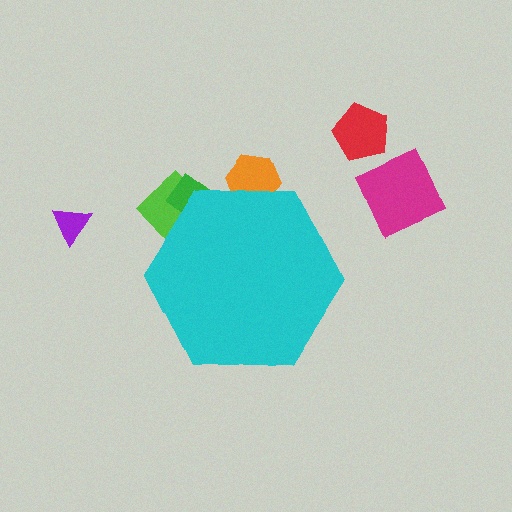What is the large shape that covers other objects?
A cyan hexagon.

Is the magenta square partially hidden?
No, the magenta square is fully visible.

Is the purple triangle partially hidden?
No, the purple triangle is fully visible.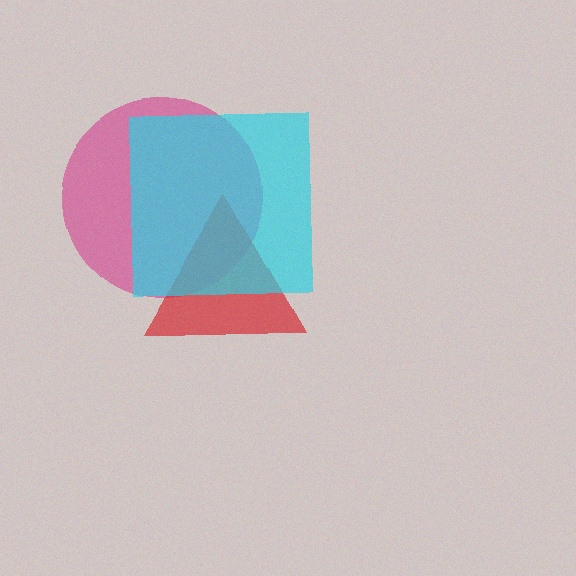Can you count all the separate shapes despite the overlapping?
Yes, there are 3 separate shapes.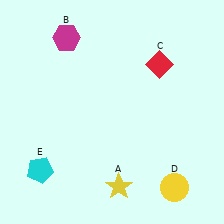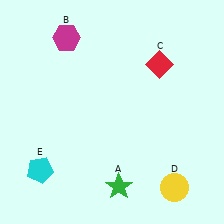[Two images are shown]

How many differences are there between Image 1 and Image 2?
There is 1 difference between the two images.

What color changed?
The star (A) changed from yellow in Image 1 to green in Image 2.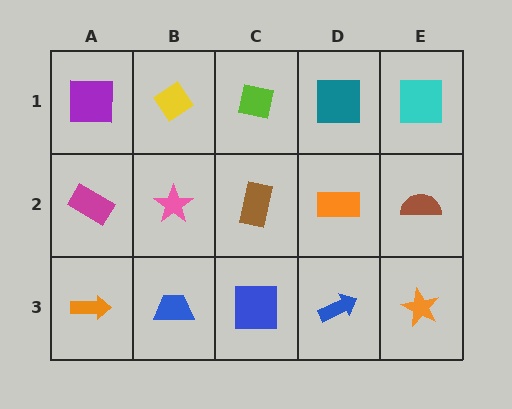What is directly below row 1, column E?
A brown semicircle.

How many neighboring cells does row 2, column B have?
4.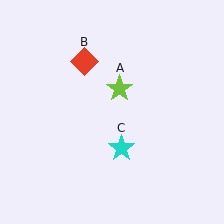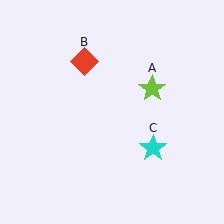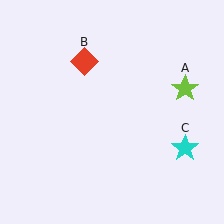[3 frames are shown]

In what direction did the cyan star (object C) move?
The cyan star (object C) moved right.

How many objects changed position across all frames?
2 objects changed position: lime star (object A), cyan star (object C).